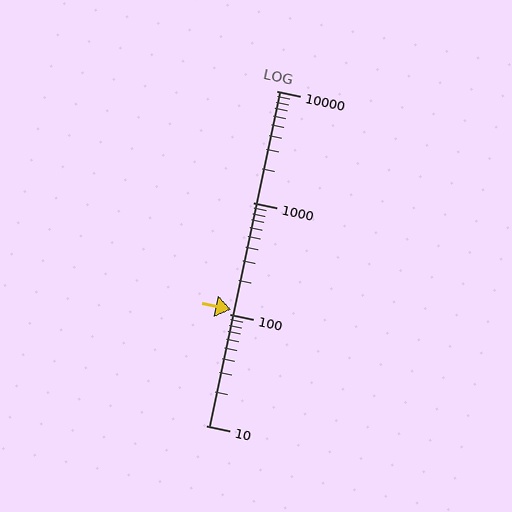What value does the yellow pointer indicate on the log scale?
The pointer indicates approximately 110.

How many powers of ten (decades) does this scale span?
The scale spans 3 decades, from 10 to 10000.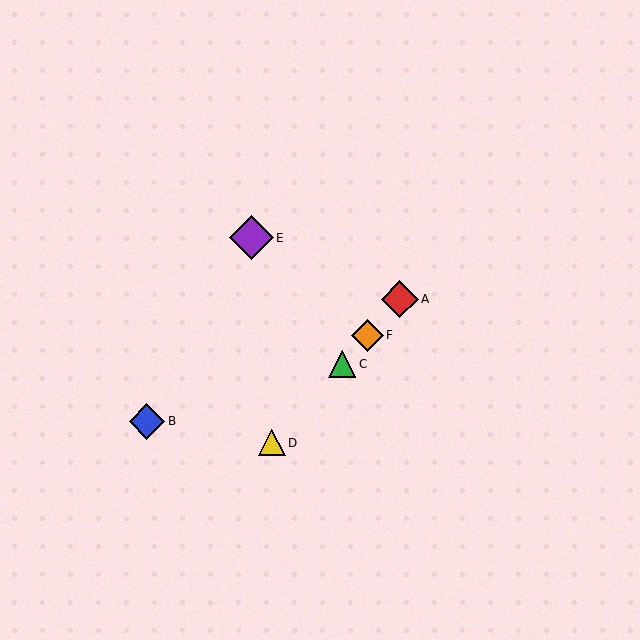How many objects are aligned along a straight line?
4 objects (A, C, D, F) are aligned along a straight line.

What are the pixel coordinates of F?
Object F is at (368, 335).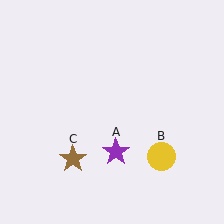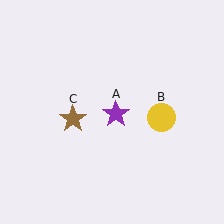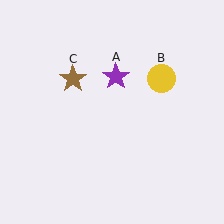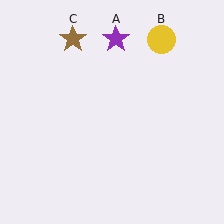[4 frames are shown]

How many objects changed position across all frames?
3 objects changed position: purple star (object A), yellow circle (object B), brown star (object C).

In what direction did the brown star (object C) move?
The brown star (object C) moved up.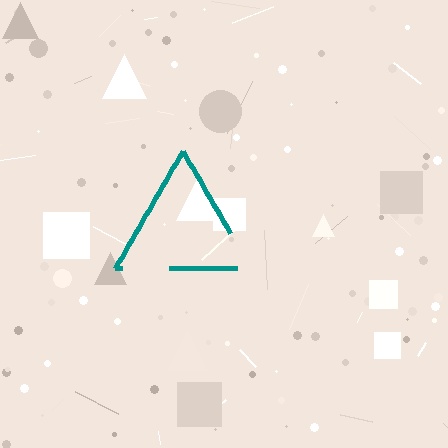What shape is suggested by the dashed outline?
The dashed outline suggests a triangle.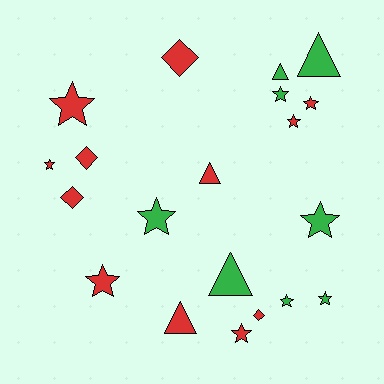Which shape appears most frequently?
Star, with 11 objects.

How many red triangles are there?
There are 2 red triangles.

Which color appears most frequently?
Red, with 12 objects.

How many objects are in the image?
There are 20 objects.